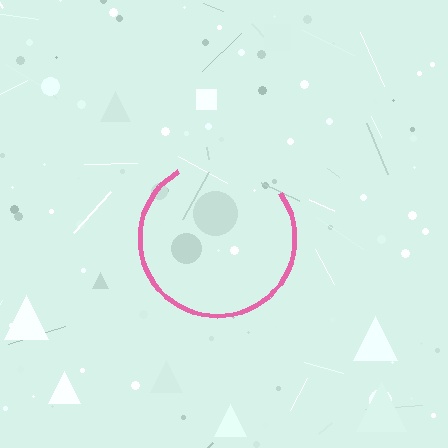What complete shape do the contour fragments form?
The contour fragments form a circle.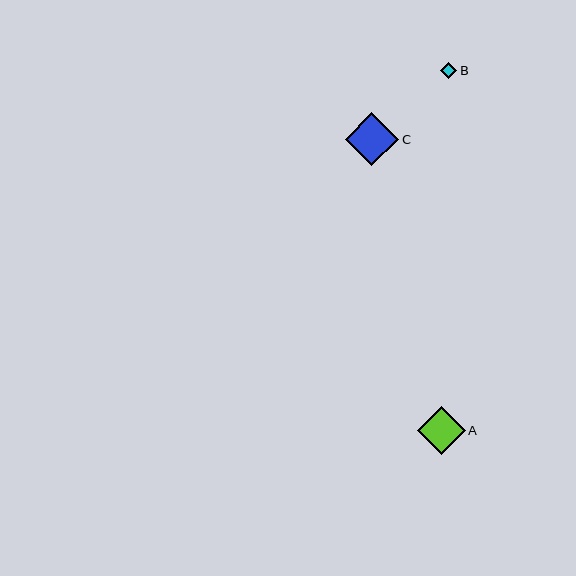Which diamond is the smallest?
Diamond B is the smallest with a size of approximately 16 pixels.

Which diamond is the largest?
Diamond C is the largest with a size of approximately 53 pixels.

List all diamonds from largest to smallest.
From largest to smallest: C, A, B.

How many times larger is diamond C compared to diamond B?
Diamond C is approximately 3.3 times the size of diamond B.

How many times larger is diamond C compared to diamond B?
Diamond C is approximately 3.3 times the size of diamond B.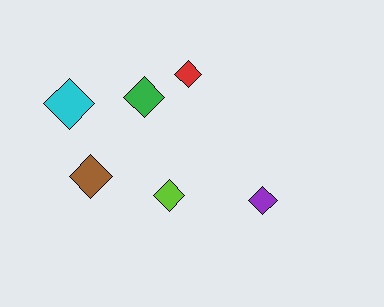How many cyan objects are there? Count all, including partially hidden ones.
There is 1 cyan object.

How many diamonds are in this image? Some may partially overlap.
There are 6 diamonds.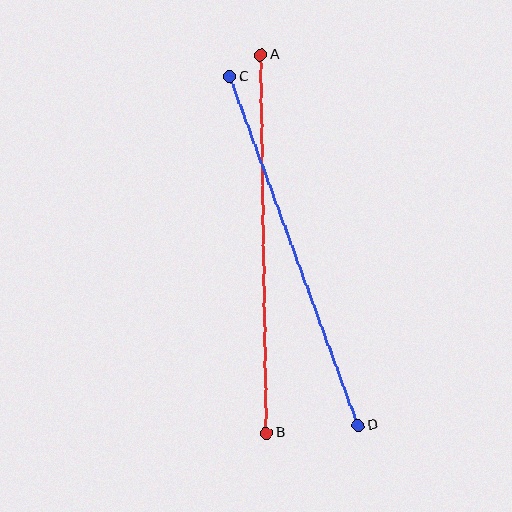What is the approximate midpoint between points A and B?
The midpoint is at approximately (263, 244) pixels.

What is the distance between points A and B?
The distance is approximately 378 pixels.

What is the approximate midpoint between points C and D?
The midpoint is at approximately (294, 251) pixels.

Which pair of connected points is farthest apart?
Points A and B are farthest apart.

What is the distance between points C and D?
The distance is approximately 372 pixels.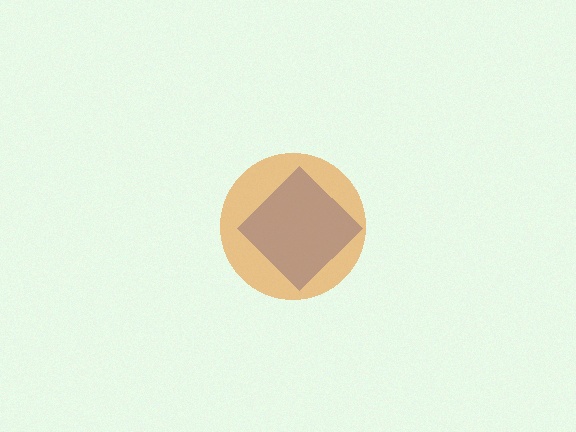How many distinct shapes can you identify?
There are 2 distinct shapes: a blue diamond, an orange circle.